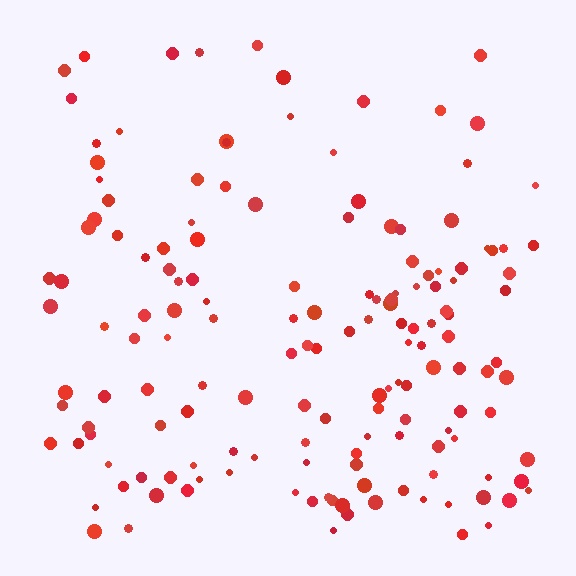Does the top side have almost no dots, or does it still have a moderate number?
Still a moderate number, just noticeably fewer than the bottom.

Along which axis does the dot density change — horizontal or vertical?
Vertical.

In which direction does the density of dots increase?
From top to bottom, with the bottom side densest.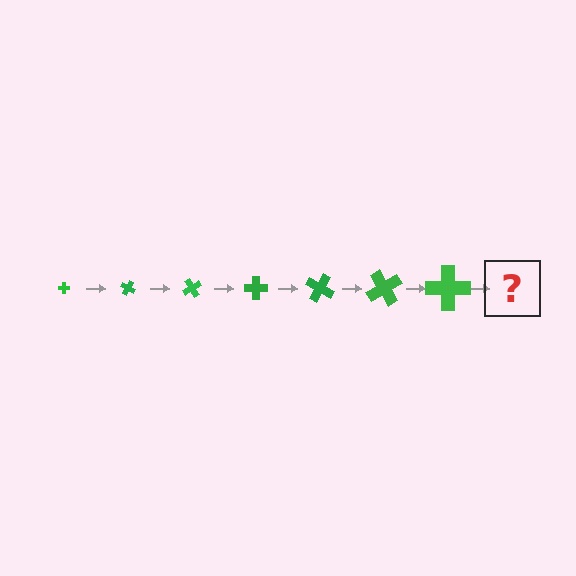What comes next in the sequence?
The next element should be a cross, larger than the previous one and rotated 210 degrees from the start.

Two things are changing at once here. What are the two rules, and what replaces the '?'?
The two rules are that the cross grows larger each step and it rotates 30 degrees each step. The '?' should be a cross, larger than the previous one and rotated 210 degrees from the start.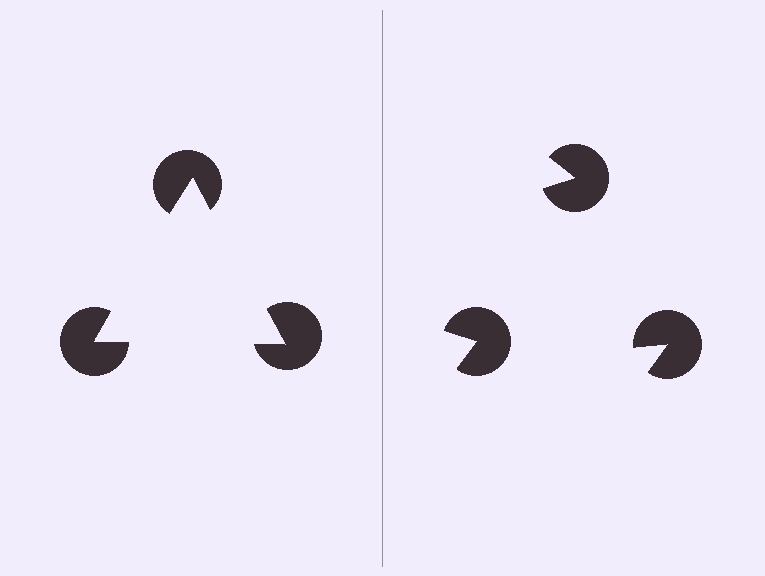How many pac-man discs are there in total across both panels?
6 — 3 on each side.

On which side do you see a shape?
An illusory triangle appears on the left side. On the right side the wedge cuts are rotated, so no coherent shape forms.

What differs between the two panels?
The pac-man discs are positioned identically on both sides; only the wedge orientations differ. On the left they align to a triangle; on the right they are misaligned.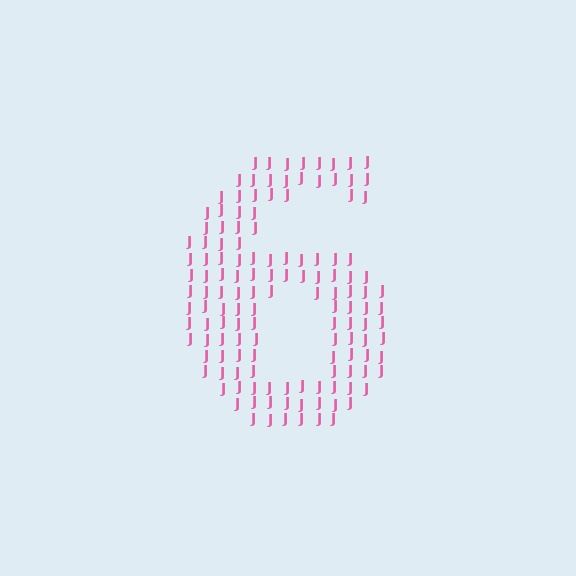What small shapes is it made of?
It is made of small letter J's.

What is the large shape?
The large shape is the digit 6.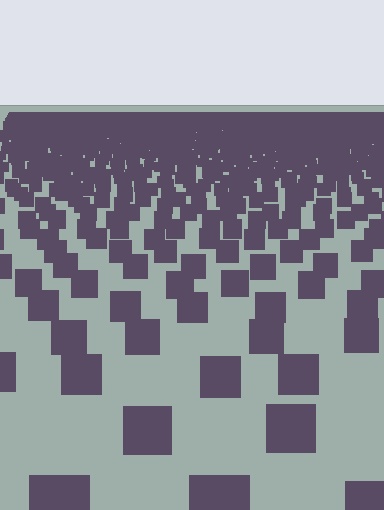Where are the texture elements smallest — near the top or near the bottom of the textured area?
Near the top.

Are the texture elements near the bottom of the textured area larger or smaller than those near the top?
Larger. Near the bottom, elements are closer to the viewer and appear at a bigger on-screen size.